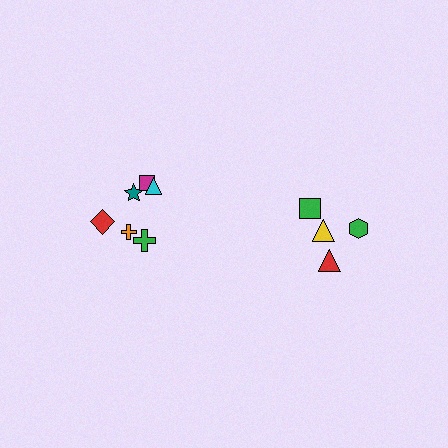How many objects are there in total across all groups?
There are 10 objects.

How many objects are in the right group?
There are 4 objects.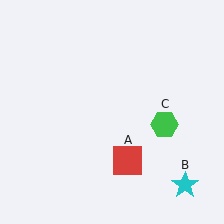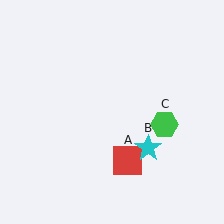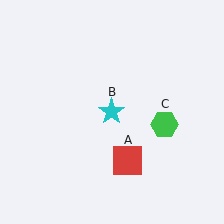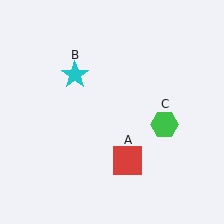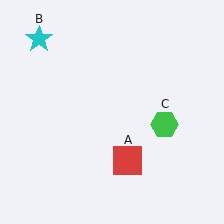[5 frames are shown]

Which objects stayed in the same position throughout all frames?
Red square (object A) and green hexagon (object C) remained stationary.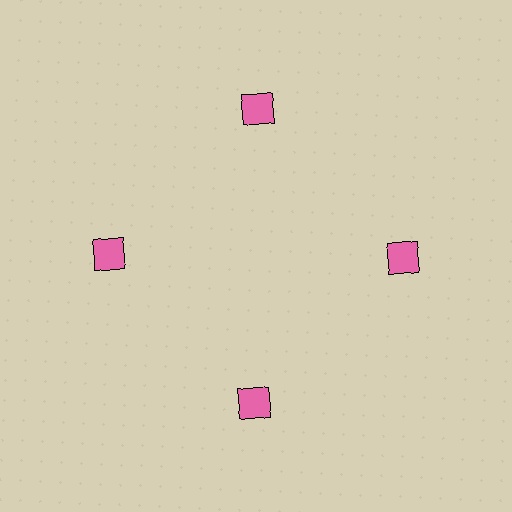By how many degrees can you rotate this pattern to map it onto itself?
The pattern maps onto itself every 90 degrees of rotation.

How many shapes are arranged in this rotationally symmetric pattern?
There are 4 shapes, arranged in 4 groups of 1.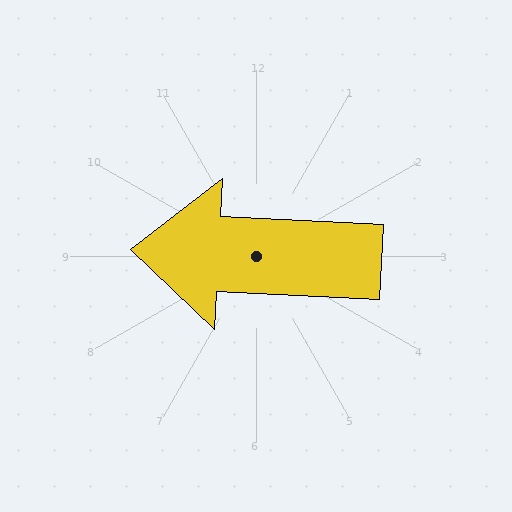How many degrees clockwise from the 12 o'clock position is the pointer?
Approximately 273 degrees.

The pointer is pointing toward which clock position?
Roughly 9 o'clock.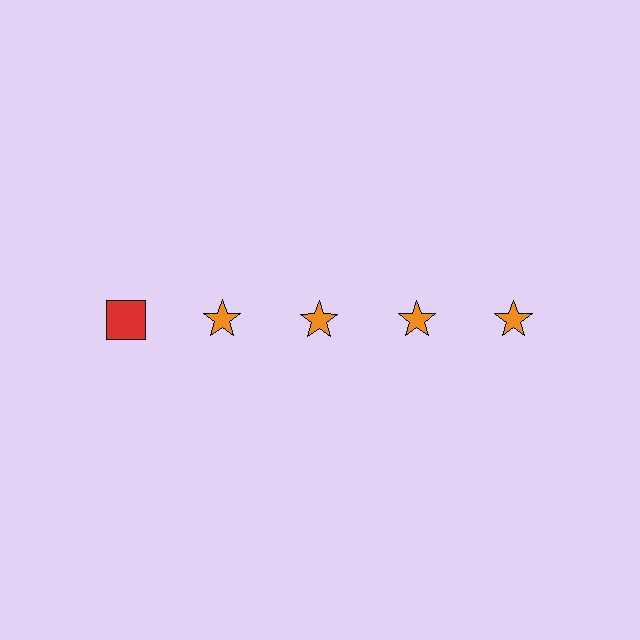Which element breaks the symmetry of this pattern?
The red square in the top row, leftmost column breaks the symmetry. All other shapes are orange stars.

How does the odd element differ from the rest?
It differs in both color (red instead of orange) and shape (square instead of star).